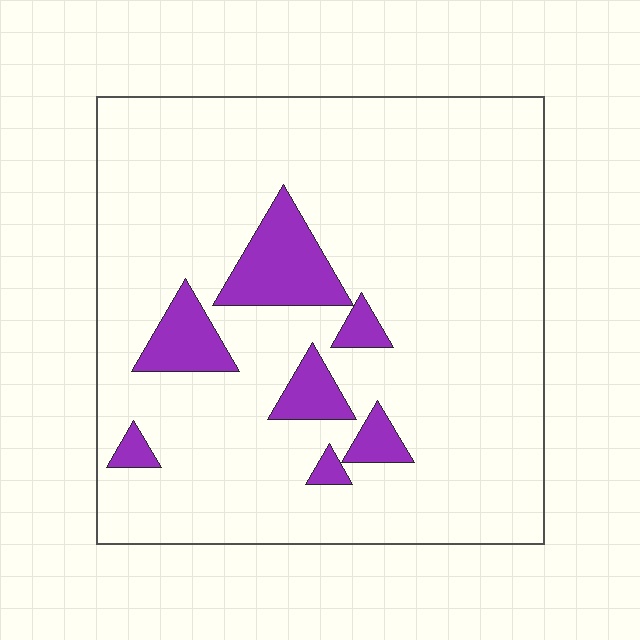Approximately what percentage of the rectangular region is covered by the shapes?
Approximately 10%.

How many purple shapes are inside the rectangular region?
7.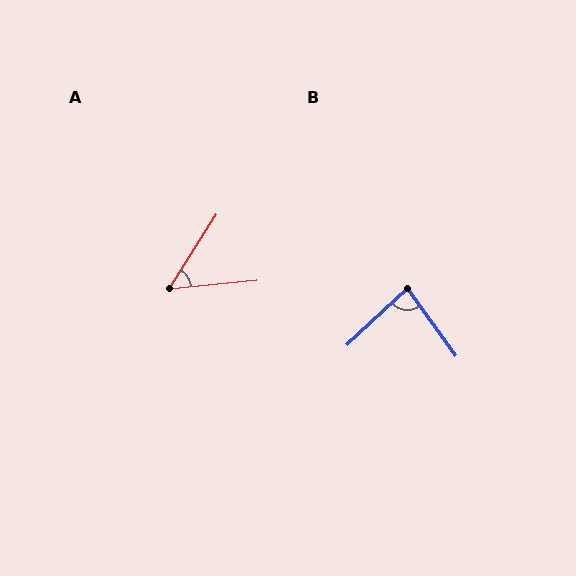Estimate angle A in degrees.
Approximately 52 degrees.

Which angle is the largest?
B, at approximately 83 degrees.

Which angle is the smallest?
A, at approximately 52 degrees.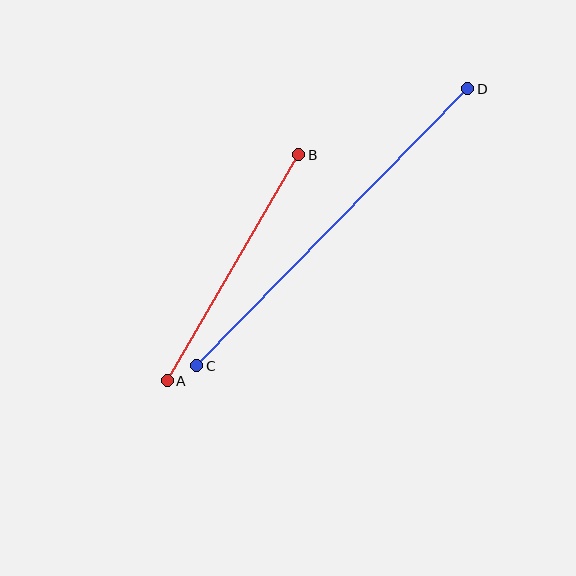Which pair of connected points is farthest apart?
Points C and D are farthest apart.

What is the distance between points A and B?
The distance is approximately 262 pixels.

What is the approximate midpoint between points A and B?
The midpoint is at approximately (233, 268) pixels.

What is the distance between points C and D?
The distance is approximately 388 pixels.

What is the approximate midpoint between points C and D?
The midpoint is at approximately (332, 227) pixels.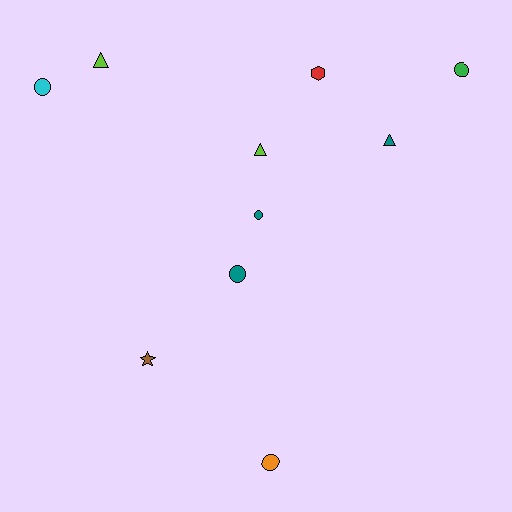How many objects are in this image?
There are 10 objects.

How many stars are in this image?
There is 1 star.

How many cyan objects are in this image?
There is 1 cyan object.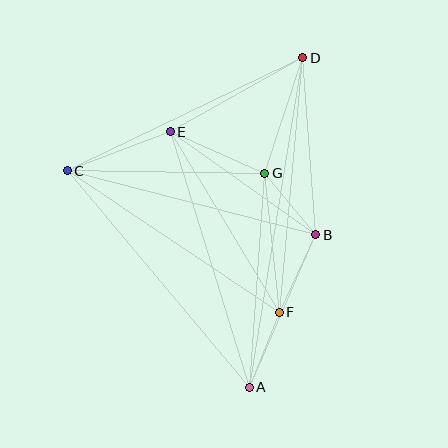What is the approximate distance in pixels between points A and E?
The distance between A and E is approximately 268 pixels.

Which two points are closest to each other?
Points B and G are closest to each other.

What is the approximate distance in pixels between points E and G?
The distance between E and G is approximately 103 pixels.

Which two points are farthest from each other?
Points A and D are farthest from each other.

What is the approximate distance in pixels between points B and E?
The distance between B and E is approximately 178 pixels.